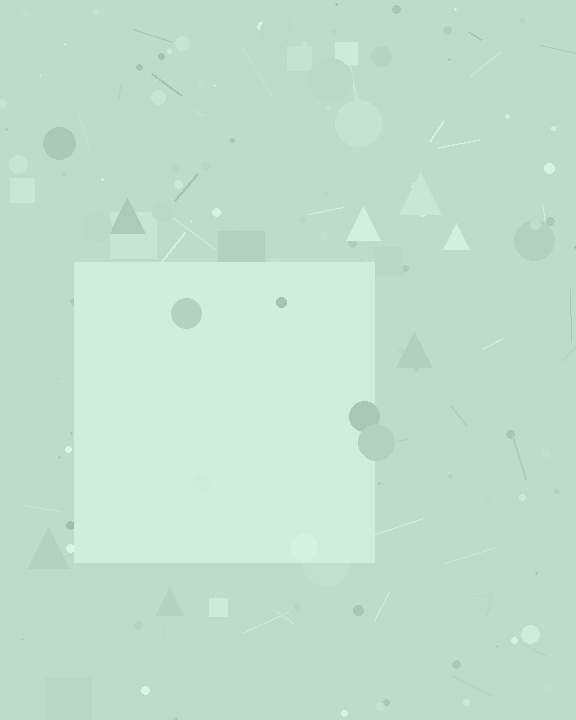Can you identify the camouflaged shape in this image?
The camouflaged shape is a square.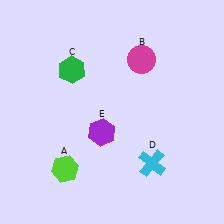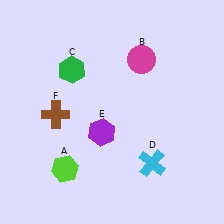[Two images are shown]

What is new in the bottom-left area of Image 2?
A brown cross (F) was added in the bottom-left area of Image 2.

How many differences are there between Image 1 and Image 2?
There is 1 difference between the two images.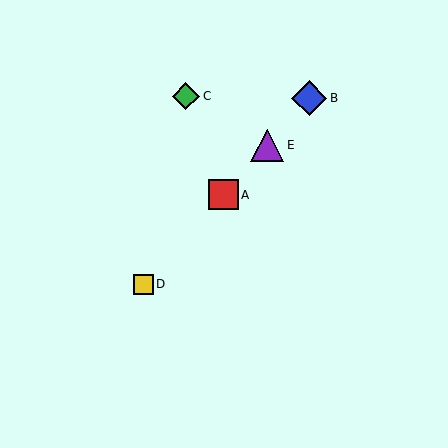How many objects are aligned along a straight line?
4 objects (A, B, D, E) are aligned along a straight line.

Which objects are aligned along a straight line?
Objects A, B, D, E are aligned along a straight line.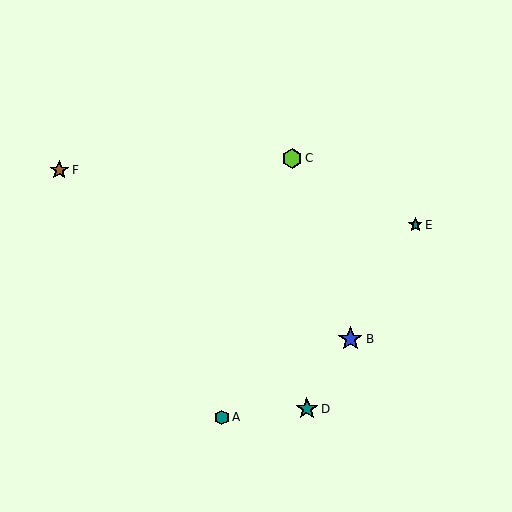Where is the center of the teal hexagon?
The center of the teal hexagon is at (222, 417).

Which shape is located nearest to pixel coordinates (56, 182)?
The brown star (labeled F) at (59, 170) is nearest to that location.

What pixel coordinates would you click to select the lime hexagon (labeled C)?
Click at (292, 158) to select the lime hexagon C.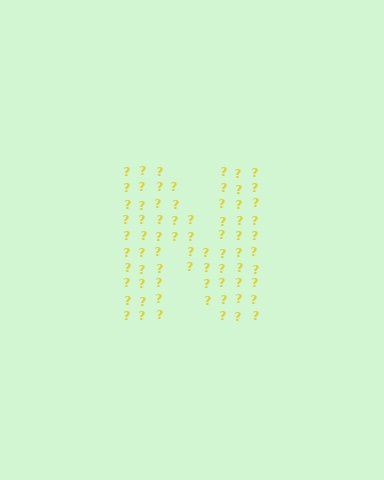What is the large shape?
The large shape is the letter N.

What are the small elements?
The small elements are question marks.